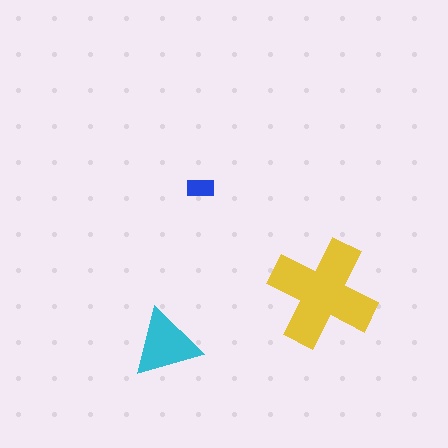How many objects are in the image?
There are 3 objects in the image.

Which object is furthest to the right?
The yellow cross is rightmost.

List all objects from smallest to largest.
The blue rectangle, the cyan triangle, the yellow cross.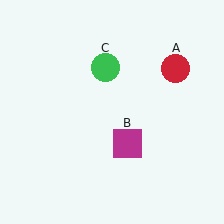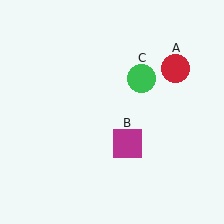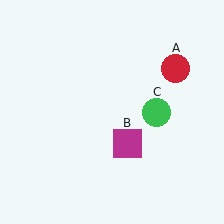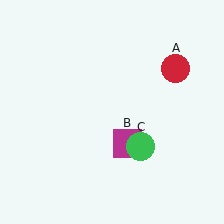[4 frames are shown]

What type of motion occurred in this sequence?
The green circle (object C) rotated clockwise around the center of the scene.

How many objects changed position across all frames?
1 object changed position: green circle (object C).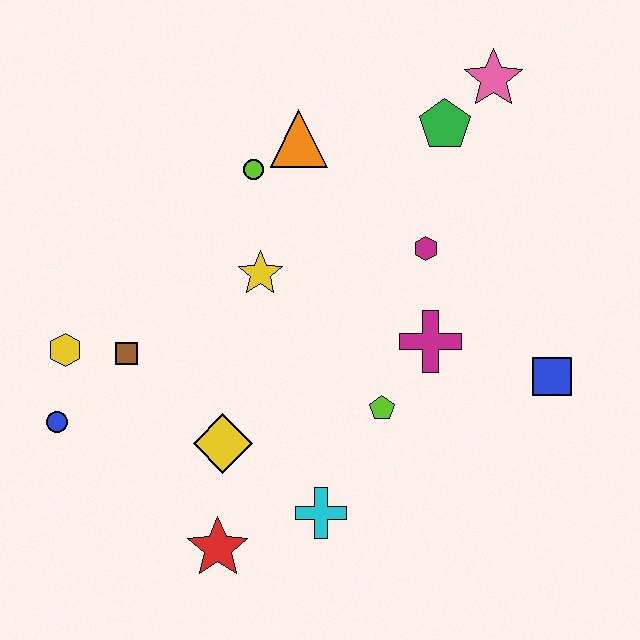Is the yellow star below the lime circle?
Yes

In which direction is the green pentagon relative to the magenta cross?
The green pentagon is above the magenta cross.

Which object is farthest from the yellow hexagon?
The pink star is farthest from the yellow hexagon.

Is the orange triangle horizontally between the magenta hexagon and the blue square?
No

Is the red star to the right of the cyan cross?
No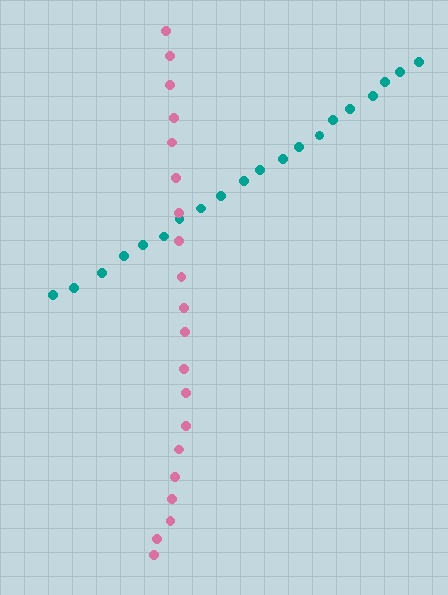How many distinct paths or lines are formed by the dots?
There are 2 distinct paths.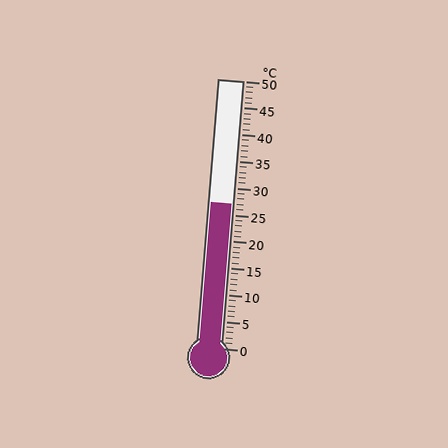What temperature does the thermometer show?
The thermometer shows approximately 27°C.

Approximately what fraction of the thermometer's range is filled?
The thermometer is filled to approximately 55% of its range.